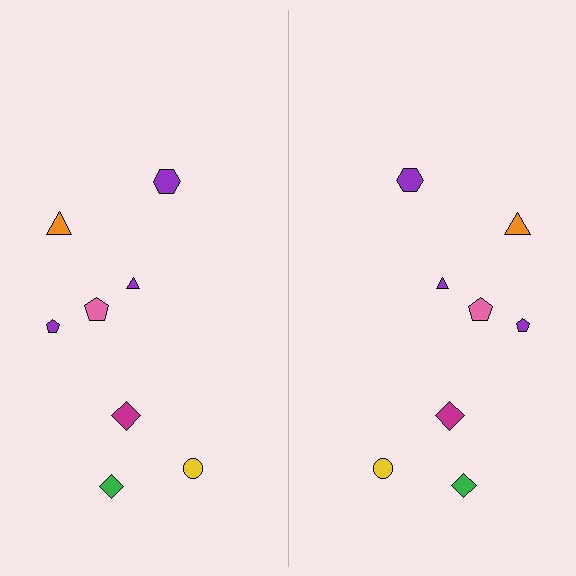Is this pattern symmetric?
Yes, this pattern has bilateral (reflection) symmetry.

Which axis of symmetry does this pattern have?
The pattern has a vertical axis of symmetry running through the center of the image.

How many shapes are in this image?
There are 16 shapes in this image.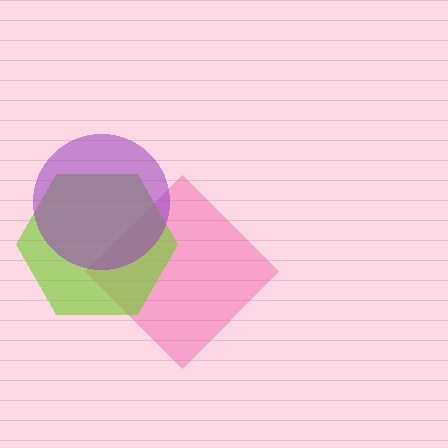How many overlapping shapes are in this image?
There are 3 overlapping shapes in the image.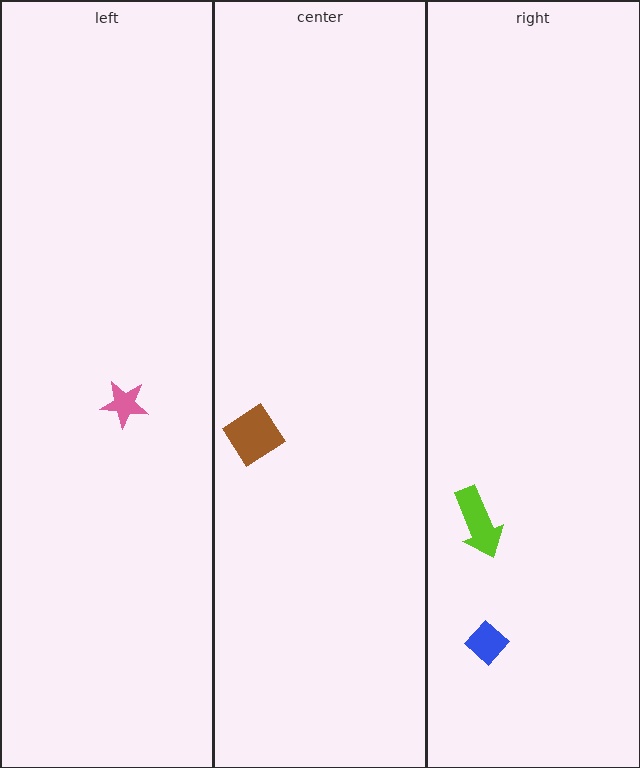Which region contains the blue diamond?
The right region.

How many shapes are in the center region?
1.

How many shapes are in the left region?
1.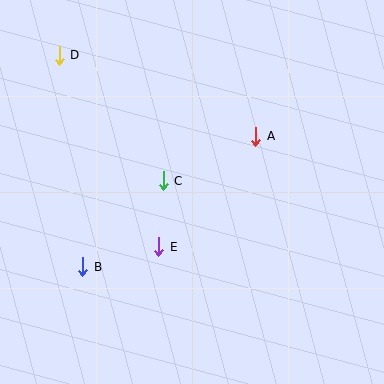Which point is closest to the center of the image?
Point C at (163, 181) is closest to the center.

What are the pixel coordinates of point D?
Point D is at (59, 55).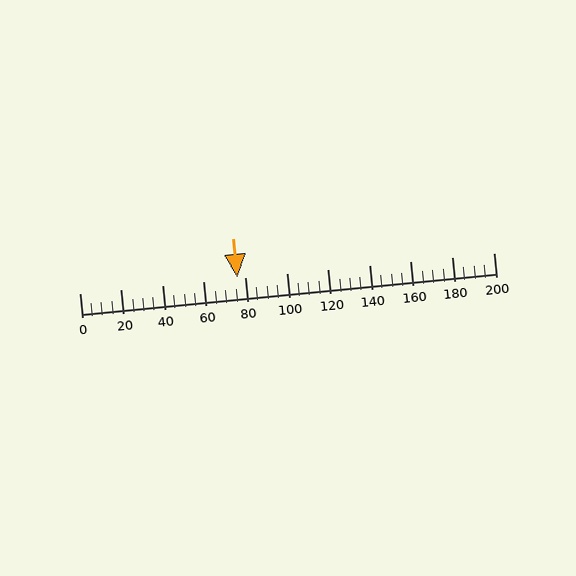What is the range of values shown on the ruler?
The ruler shows values from 0 to 200.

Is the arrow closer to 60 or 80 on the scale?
The arrow is closer to 80.